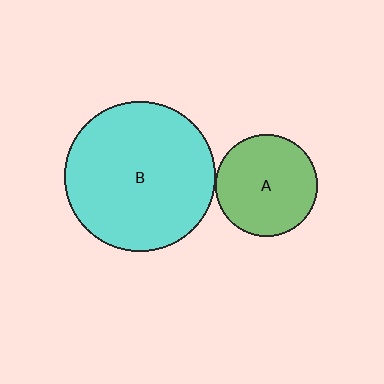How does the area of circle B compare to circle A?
Approximately 2.2 times.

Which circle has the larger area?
Circle B (cyan).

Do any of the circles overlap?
No, none of the circles overlap.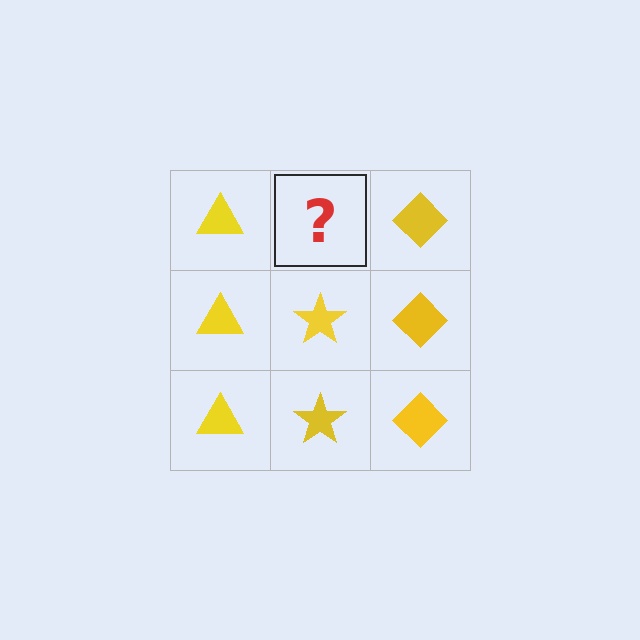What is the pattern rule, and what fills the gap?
The rule is that each column has a consistent shape. The gap should be filled with a yellow star.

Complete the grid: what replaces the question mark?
The question mark should be replaced with a yellow star.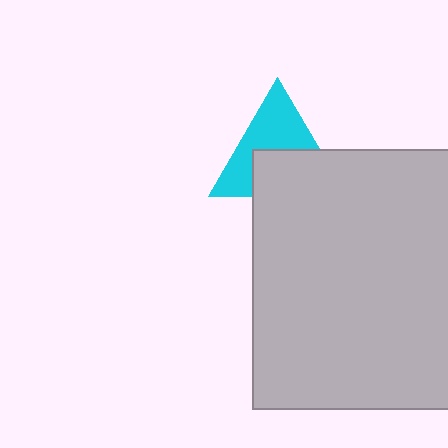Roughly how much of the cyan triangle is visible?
About half of it is visible (roughly 53%).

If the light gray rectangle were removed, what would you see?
You would see the complete cyan triangle.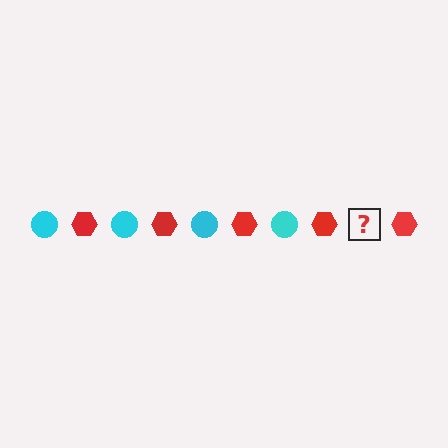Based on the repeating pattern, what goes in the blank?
The blank should be a cyan circle.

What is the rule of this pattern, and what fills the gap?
The rule is that the pattern alternates between cyan circle and red hexagon. The gap should be filled with a cyan circle.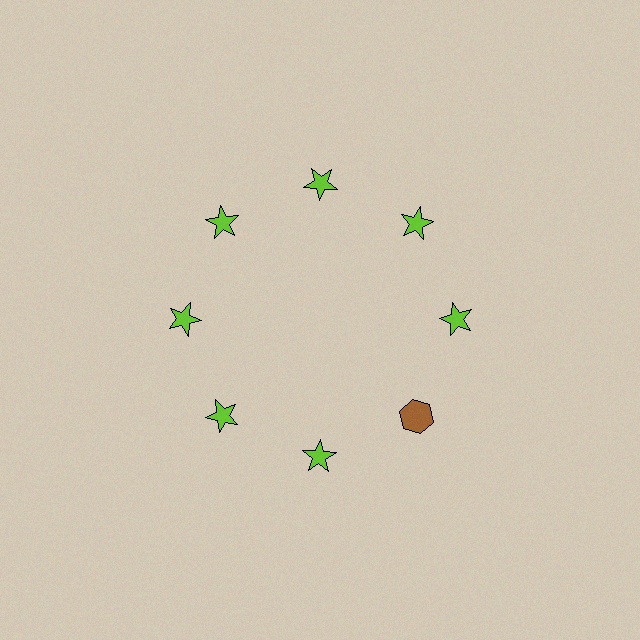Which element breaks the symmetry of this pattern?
The brown hexagon at roughly the 4 o'clock position breaks the symmetry. All other shapes are lime stars.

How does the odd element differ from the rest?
It differs in both color (brown instead of lime) and shape (hexagon instead of star).